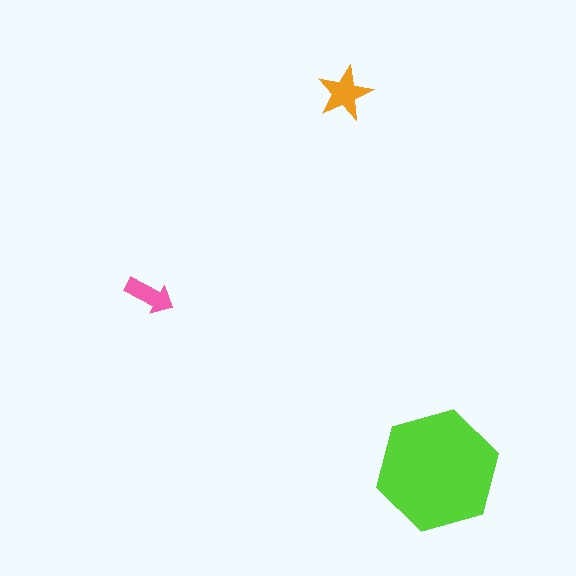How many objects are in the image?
There are 3 objects in the image.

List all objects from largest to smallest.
The lime hexagon, the orange star, the pink arrow.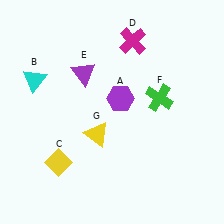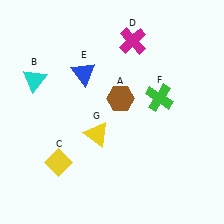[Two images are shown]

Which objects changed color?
A changed from purple to brown. E changed from purple to blue.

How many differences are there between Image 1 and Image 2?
There are 2 differences between the two images.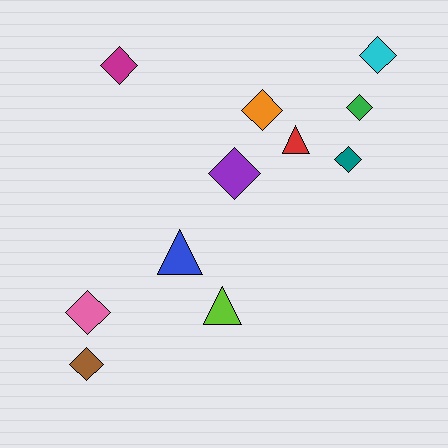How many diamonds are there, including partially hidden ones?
There are 8 diamonds.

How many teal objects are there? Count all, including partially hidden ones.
There is 1 teal object.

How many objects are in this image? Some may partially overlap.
There are 11 objects.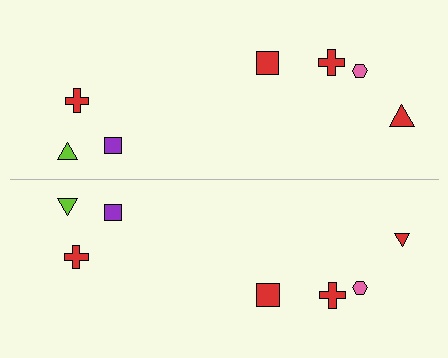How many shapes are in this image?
There are 14 shapes in this image.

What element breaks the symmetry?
The red triangle on the bottom side has a different size than its mirror counterpart.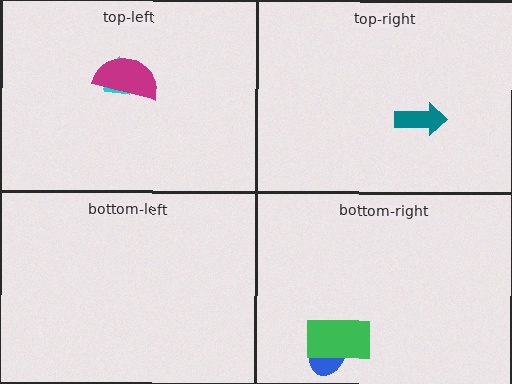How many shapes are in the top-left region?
2.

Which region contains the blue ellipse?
The bottom-right region.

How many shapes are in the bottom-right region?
2.